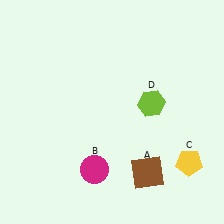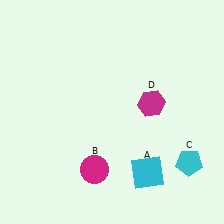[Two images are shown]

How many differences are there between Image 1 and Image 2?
There are 3 differences between the two images.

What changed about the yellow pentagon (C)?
In Image 1, C is yellow. In Image 2, it changed to cyan.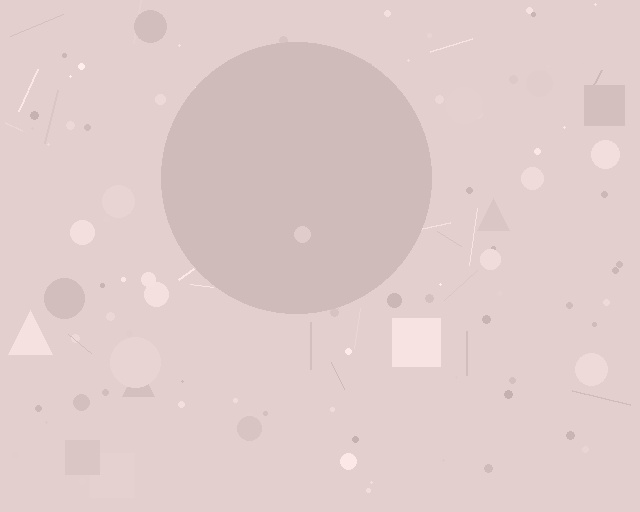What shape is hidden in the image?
A circle is hidden in the image.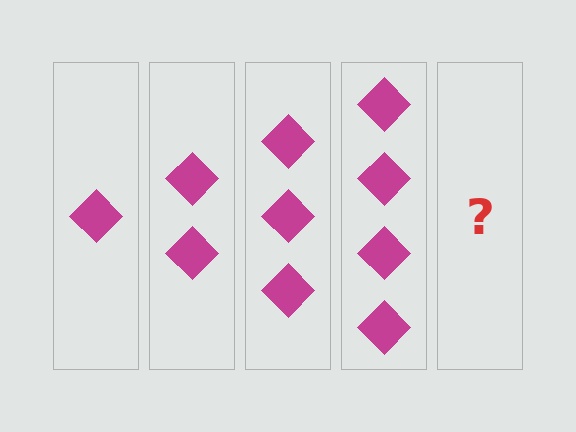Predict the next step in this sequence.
The next step is 5 diamonds.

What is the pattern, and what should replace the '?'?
The pattern is that each step adds one more diamond. The '?' should be 5 diamonds.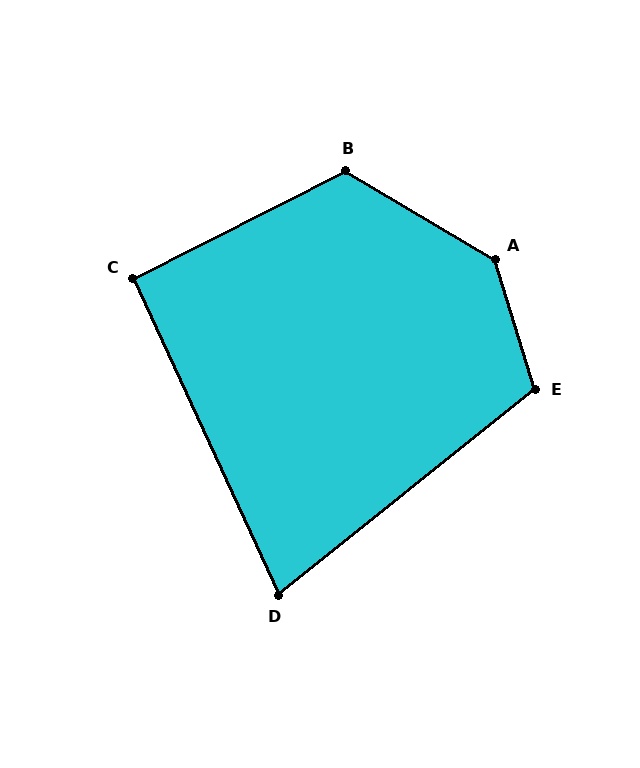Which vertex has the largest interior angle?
A, at approximately 138 degrees.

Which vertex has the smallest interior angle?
D, at approximately 76 degrees.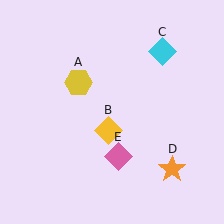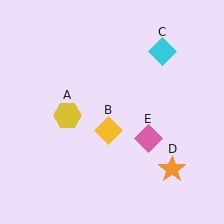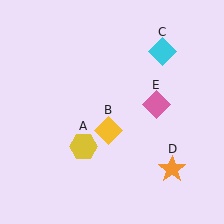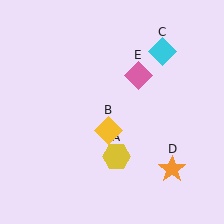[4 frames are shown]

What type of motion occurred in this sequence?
The yellow hexagon (object A), pink diamond (object E) rotated counterclockwise around the center of the scene.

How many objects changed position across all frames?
2 objects changed position: yellow hexagon (object A), pink diamond (object E).